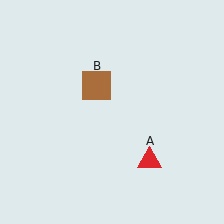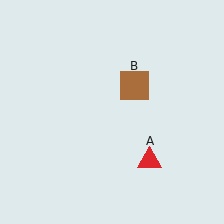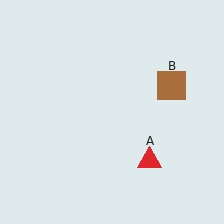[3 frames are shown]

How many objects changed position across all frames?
1 object changed position: brown square (object B).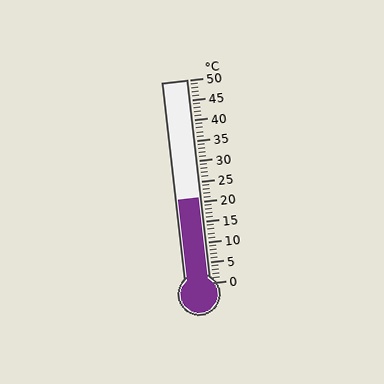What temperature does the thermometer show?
The thermometer shows approximately 21°C.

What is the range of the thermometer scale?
The thermometer scale ranges from 0°C to 50°C.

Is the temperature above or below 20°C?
The temperature is above 20°C.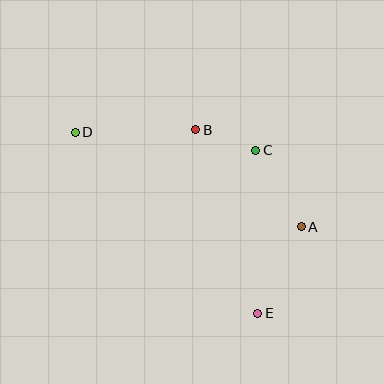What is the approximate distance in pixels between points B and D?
The distance between B and D is approximately 120 pixels.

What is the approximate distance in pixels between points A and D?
The distance between A and D is approximately 245 pixels.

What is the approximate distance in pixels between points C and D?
The distance between C and D is approximately 181 pixels.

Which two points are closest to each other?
Points B and C are closest to each other.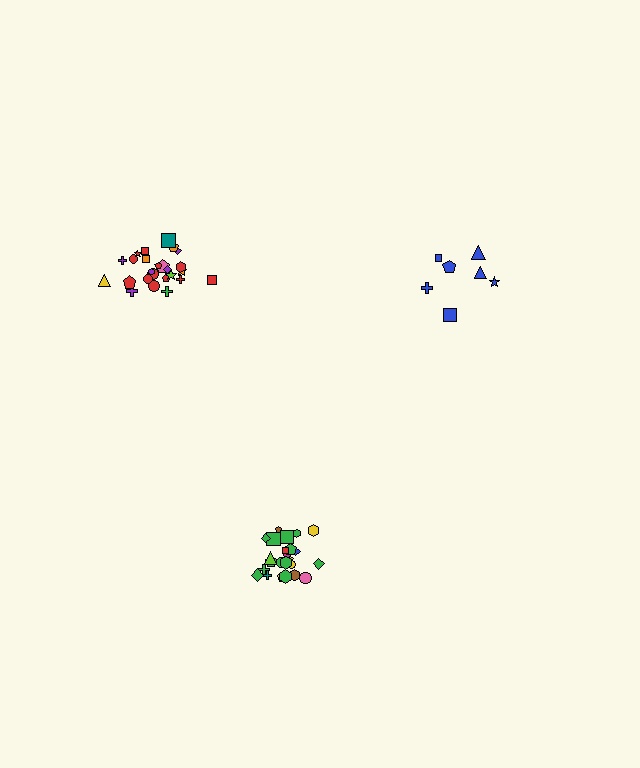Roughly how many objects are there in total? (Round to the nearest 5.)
Roughly 55 objects in total.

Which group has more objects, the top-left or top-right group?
The top-left group.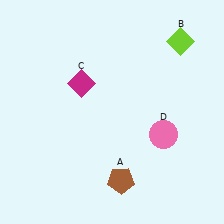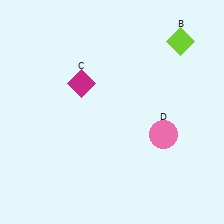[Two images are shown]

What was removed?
The brown pentagon (A) was removed in Image 2.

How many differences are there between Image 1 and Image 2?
There is 1 difference between the two images.